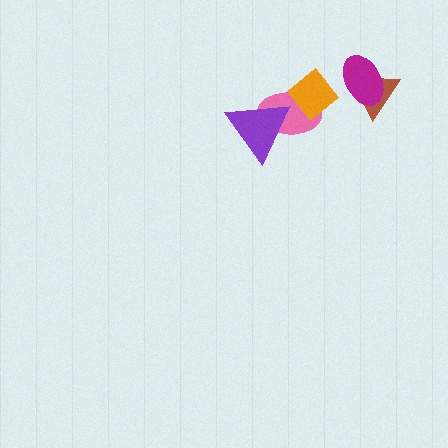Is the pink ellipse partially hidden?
Yes, it is partially covered by another shape.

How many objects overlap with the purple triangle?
1 object overlaps with the purple triangle.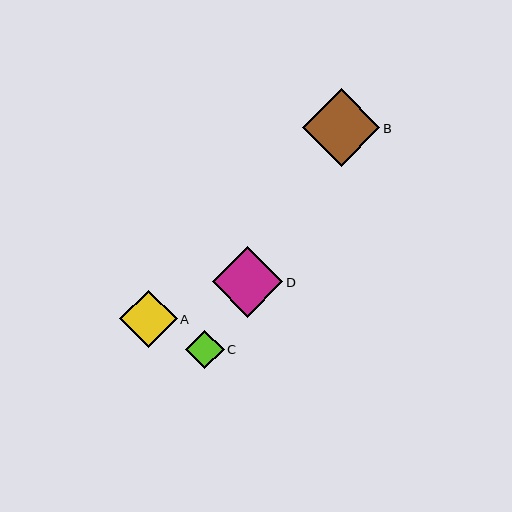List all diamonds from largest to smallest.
From largest to smallest: B, D, A, C.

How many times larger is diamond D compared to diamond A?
Diamond D is approximately 1.2 times the size of diamond A.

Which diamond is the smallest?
Diamond C is the smallest with a size of approximately 39 pixels.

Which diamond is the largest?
Diamond B is the largest with a size of approximately 78 pixels.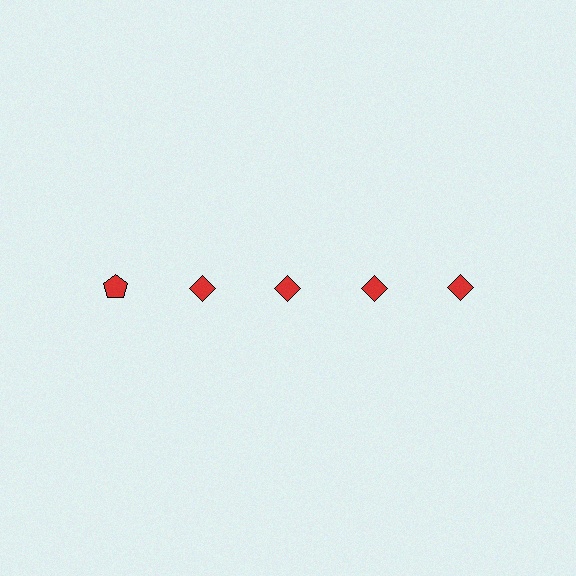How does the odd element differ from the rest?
It has a different shape: pentagon instead of diamond.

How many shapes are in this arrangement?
There are 5 shapes arranged in a grid pattern.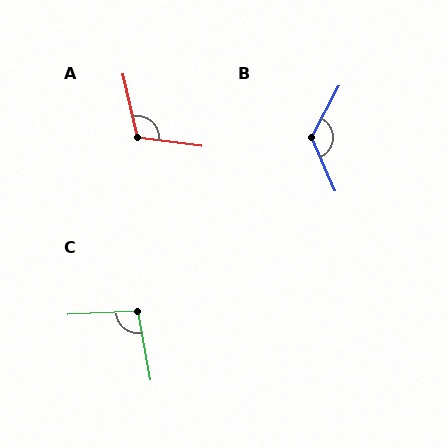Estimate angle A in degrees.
Approximately 110 degrees.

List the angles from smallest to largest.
C (97°), A (110°), B (129°).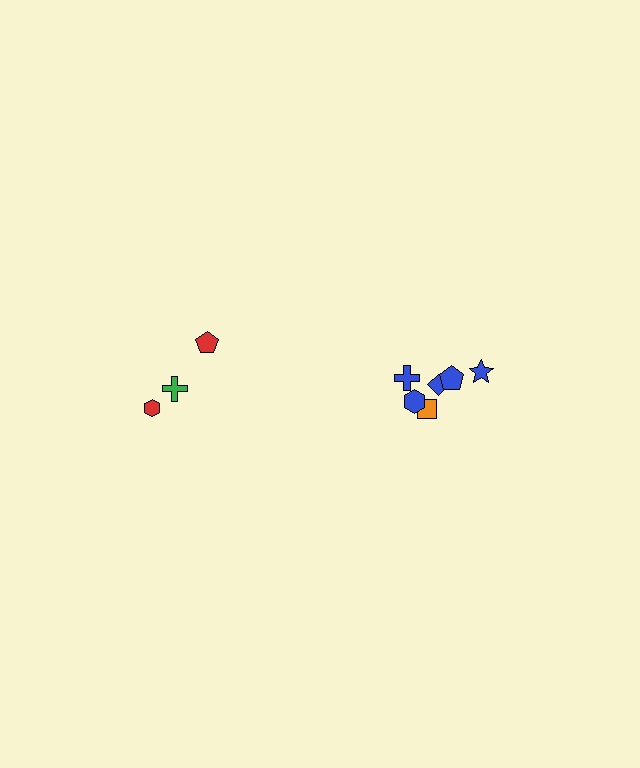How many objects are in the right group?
There are 6 objects.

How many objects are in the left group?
There are 3 objects.